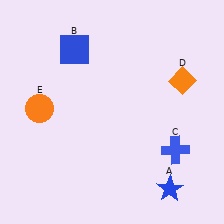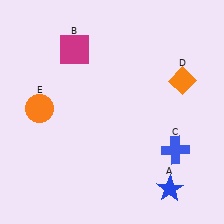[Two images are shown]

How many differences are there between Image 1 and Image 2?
There is 1 difference between the two images.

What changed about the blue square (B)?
In Image 1, B is blue. In Image 2, it changed to magenta.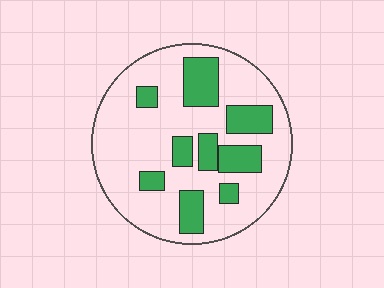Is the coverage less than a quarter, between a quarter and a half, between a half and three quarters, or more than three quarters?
Between a quarter and a half.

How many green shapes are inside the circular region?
9.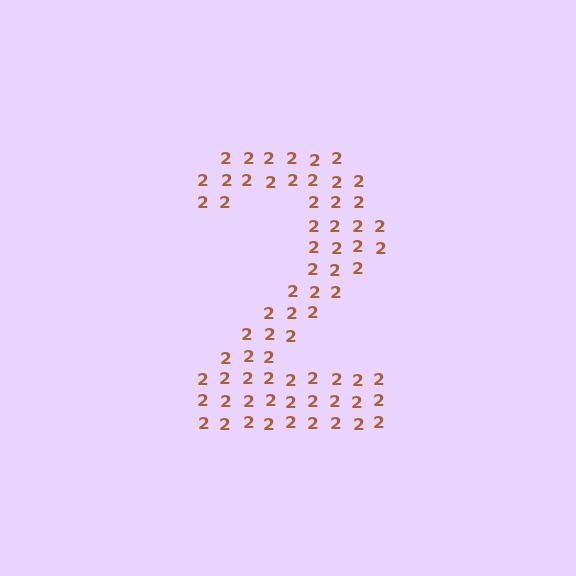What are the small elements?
The small elements are digit 2's.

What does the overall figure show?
The overall figure shows the digit 2.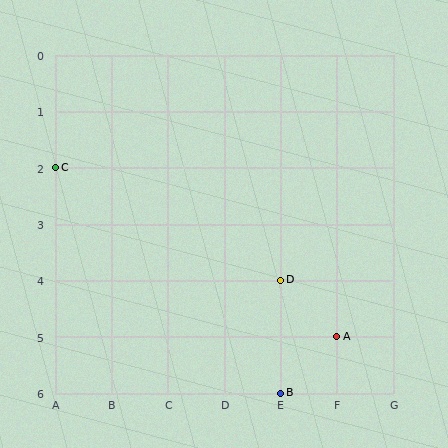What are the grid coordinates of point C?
Point C is at grid coordinates (A, 2).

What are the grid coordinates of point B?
Point B is at grid coordinates (E, 6).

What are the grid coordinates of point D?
Point D is at grid coordinates (E, 4).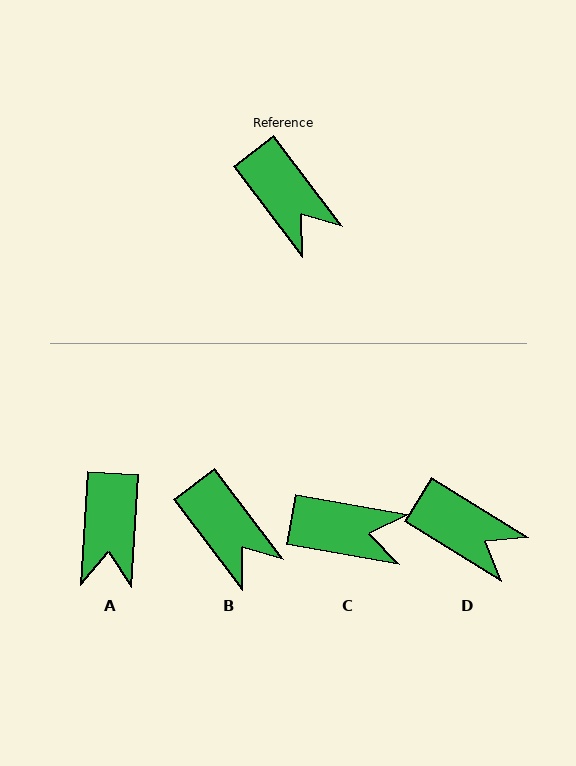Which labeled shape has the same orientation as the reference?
B.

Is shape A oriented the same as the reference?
No, it is off by about 41 degrees.